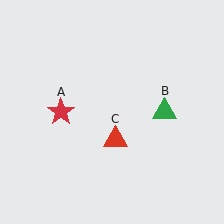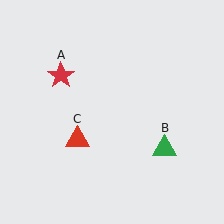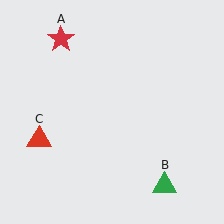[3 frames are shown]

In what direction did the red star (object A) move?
The red star (object A) moved up.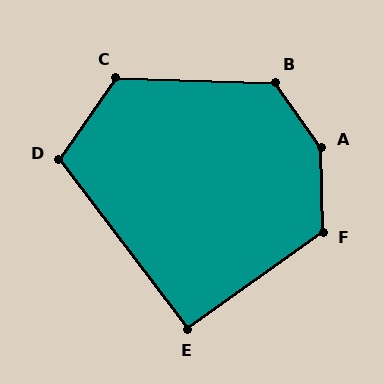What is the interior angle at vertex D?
Approximately 108 degrees (obtuse).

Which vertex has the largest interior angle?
A, at approximately 145 degrees.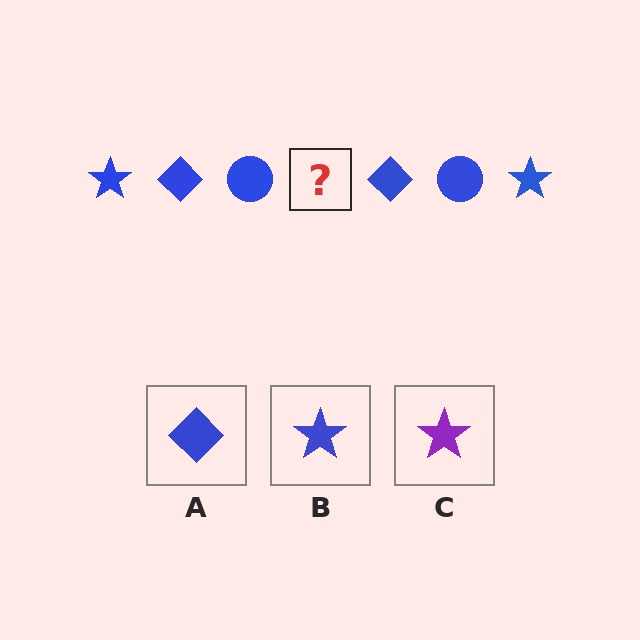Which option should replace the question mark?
Option B.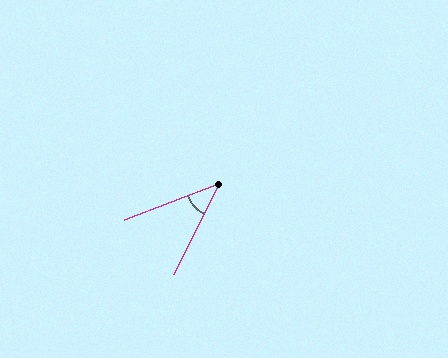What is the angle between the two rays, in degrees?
Approximately 43 degrees.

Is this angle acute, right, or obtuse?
It is acute.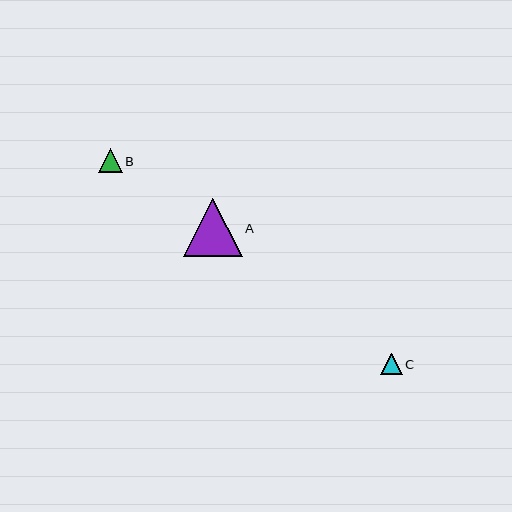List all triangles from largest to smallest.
From largest to smallest: A, B, C.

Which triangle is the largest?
Triangle A is the largest with a size of approximately 58 pixels.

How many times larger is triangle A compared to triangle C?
Triangle A is approximately 2.8 times the size of triangle C.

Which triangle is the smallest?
Triangle C is the smallest with a size of approximately 21 pixels.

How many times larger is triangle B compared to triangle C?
Triangle B is approximately 1.1 times the size of triangle C.